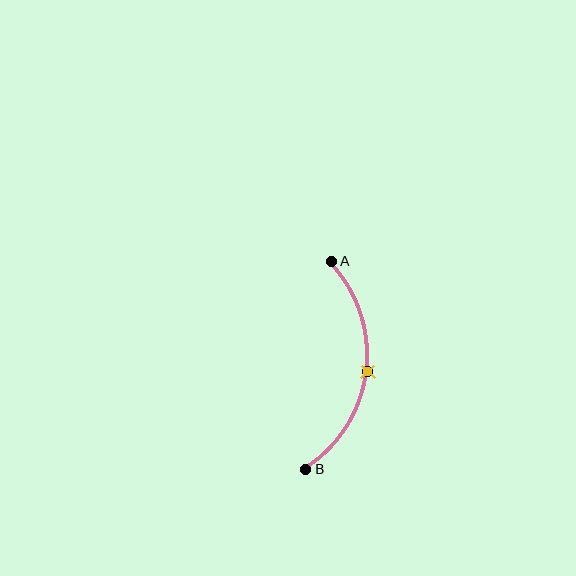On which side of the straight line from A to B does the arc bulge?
The arc bulges to the right of the straight line connecting A and B.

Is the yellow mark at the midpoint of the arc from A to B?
Yes. The yellow mark lies on the arc at equal arc-length from both A and B — it is the arc midpoint.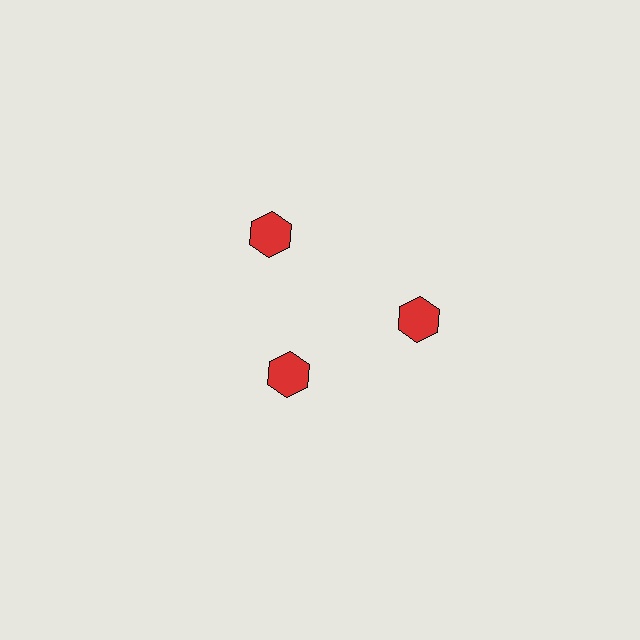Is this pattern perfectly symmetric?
No. The 3 red hexagons are arranged in a ring, but one element near the 7 o'clock position is pulled inward toward the center, breaking the 3-fold rotational symmetry.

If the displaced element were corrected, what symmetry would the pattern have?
It would have 3-fold rotational symmetry — the pattern would map onto itself every 120 degrees.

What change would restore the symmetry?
The symmetry would be restored by moving it outward, back onto the ring so that all 3 hexagons sit at equal angles and equal distance from the center.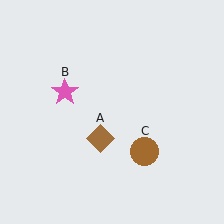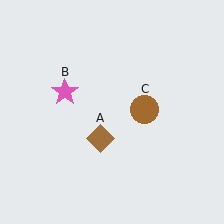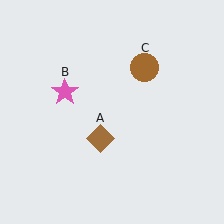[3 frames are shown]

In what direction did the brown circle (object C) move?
The brown circle (object C) moved up.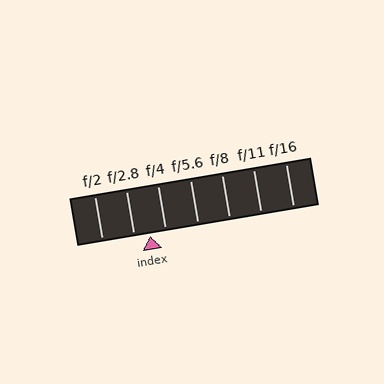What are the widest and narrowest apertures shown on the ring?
The widest aperture shown is f/2 and the narrowest is f/16.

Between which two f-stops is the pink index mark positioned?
The index mark is between f/2.8 and f/4.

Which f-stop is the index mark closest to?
The index mark is closest to f/4.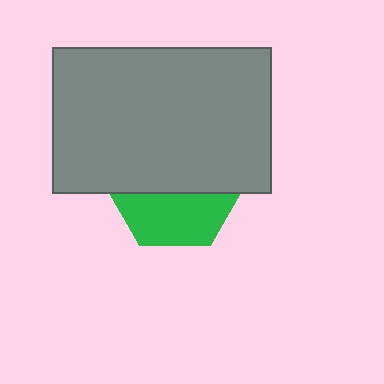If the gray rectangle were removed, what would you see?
You would see the complete green hexagon.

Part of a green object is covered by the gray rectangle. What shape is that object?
It is a hexagon.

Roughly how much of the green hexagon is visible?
A small part of it is visible (roughly 41%).